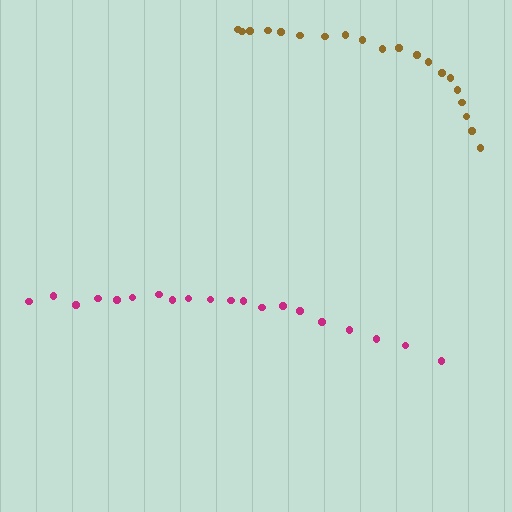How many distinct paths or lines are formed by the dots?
There are 2 distinct paths.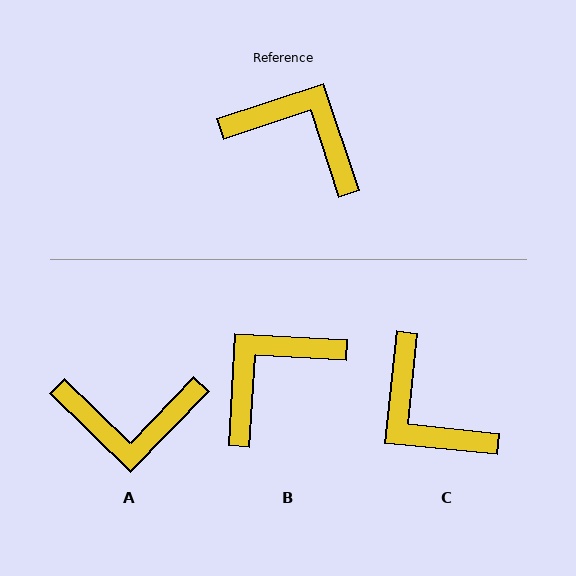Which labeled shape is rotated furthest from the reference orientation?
C, about 156 degrees away.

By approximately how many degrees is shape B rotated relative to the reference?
Approximately 68 degrees counter-clockwise.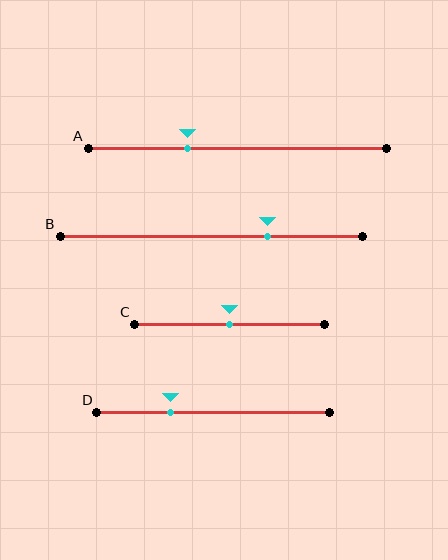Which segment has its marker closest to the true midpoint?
Segment C has its marker closest to the true midpoint.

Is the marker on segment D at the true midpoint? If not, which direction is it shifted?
No, the marker on segment D is shifted to the left by about 18% of the segment length.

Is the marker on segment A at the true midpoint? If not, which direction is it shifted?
No, the marker on segment A is shifted to the left by about 17% of the segment length.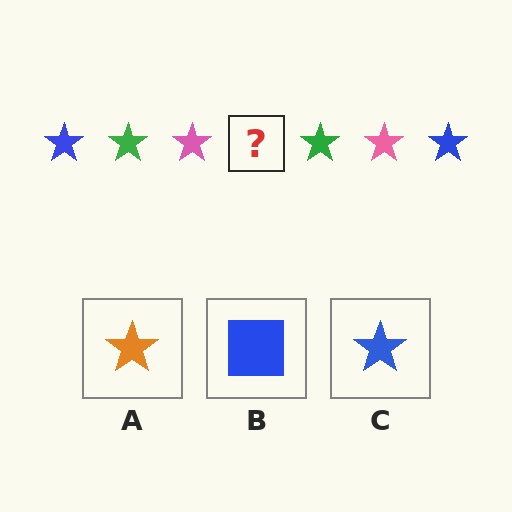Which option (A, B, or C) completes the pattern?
C.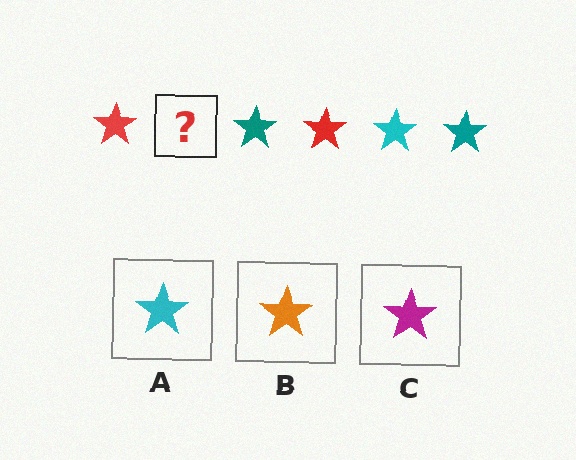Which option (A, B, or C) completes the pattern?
A.